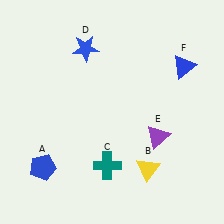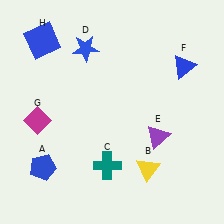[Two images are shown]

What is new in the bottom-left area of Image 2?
A magenta diamond (G) was added in the bottom-left area of Image 2.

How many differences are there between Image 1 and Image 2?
There are 2 differences between the two images.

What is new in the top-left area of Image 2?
A blue square (H) was added in the top-left area of Image 2.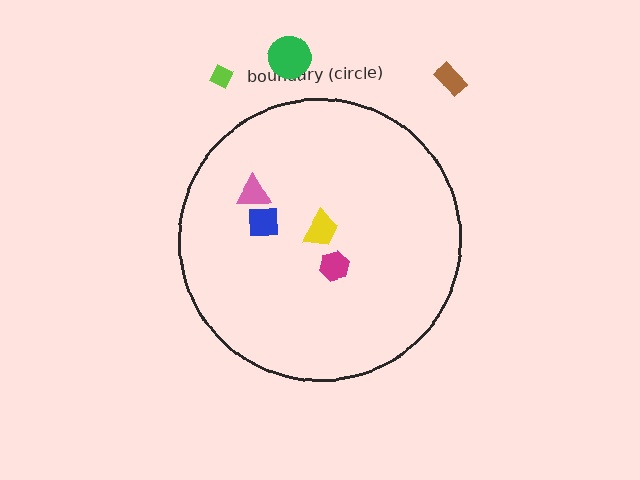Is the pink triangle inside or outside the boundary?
Inside.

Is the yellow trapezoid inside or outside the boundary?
Inside.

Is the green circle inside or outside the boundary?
Outside.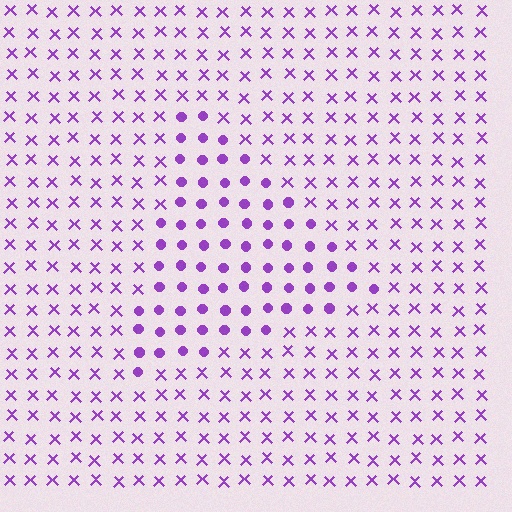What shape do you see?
I see a triangle.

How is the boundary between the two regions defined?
The boundary is defined by a change in element shape: circles inside vs. X marks outside. All elements share the same color and spacing.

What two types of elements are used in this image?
The image uses circles inside the triangle region and X marks outside it.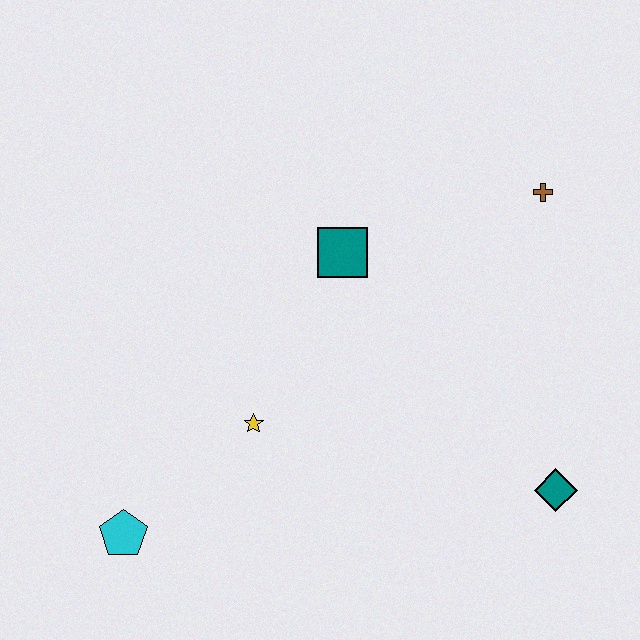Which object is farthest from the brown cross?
The cyan pentagon is farthest from the brown cross.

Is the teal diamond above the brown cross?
No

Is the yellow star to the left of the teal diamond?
Yes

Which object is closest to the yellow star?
The cyan pentagon is closest to the yellow star.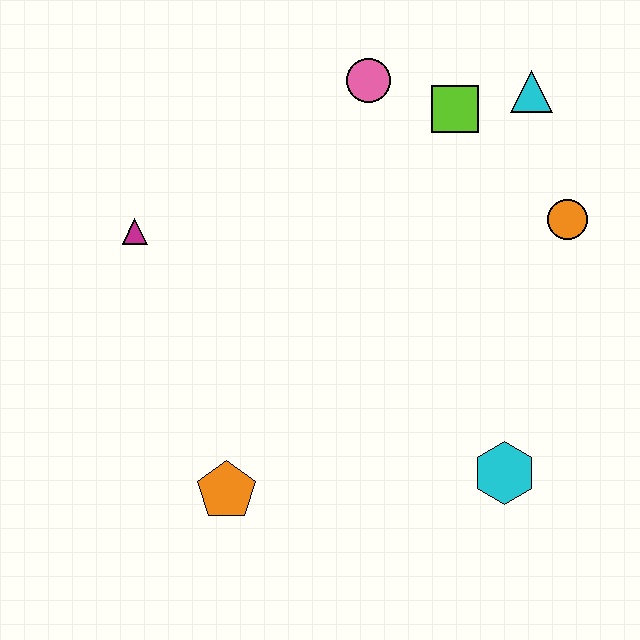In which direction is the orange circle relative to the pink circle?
The orange circle is to the right of the pink circle.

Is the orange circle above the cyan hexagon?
Yes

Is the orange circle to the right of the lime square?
Yes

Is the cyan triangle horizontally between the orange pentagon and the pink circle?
No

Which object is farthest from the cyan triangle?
The orange pentagon is farthest from the cyan triangle.